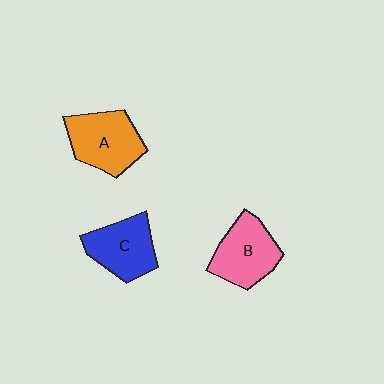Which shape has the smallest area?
Shape C (blue).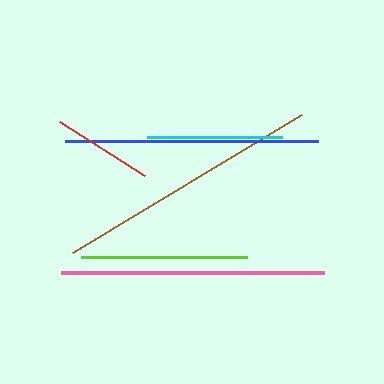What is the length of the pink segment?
The pink segment is approximately 263 pixels long.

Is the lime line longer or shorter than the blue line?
The blue line is longer than the lime line.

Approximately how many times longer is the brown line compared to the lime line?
The brown line is approximately 1.6 times the length of the lime line.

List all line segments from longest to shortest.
From longest to shortest: brown, pink, blue, lime, cyan, red.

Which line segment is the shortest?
The red line is the shortest at approximately 101 pixels.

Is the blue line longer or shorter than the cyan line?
The blue line is longer than the cyan line.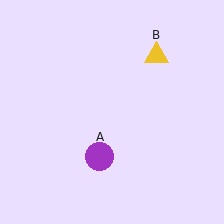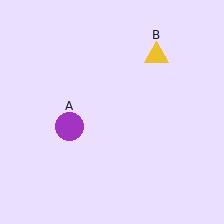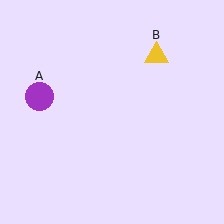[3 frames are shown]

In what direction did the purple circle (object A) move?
The purple circle (object A) moved up and to the left.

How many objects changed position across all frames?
1 object changed position: purple circle (object A).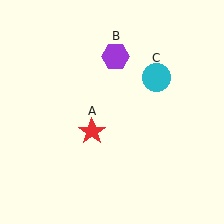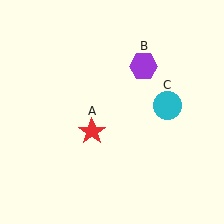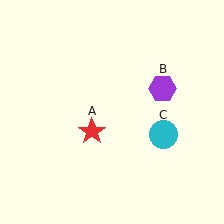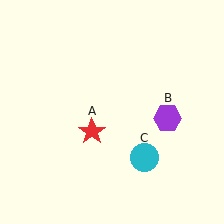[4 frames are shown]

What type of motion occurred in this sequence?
The purple hexagon (object B), cyan circle (object C) rotated clockwise around the center of the scene.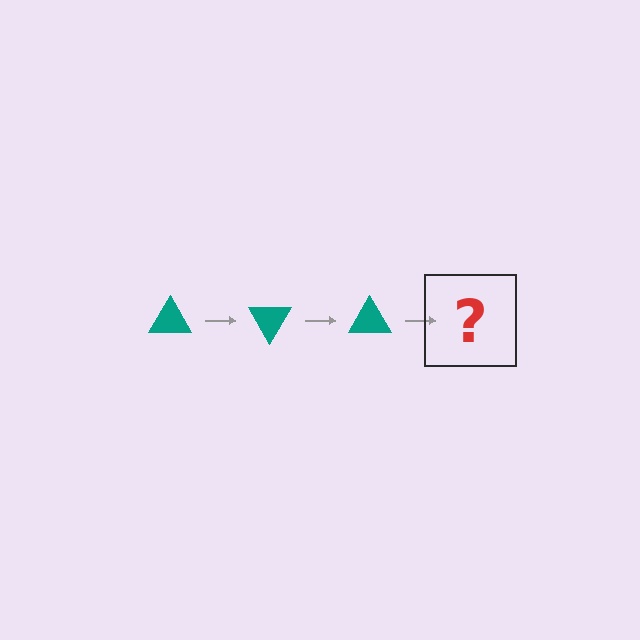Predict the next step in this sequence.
The next step is a teal triangle rotated 180 degrees.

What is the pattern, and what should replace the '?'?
The pattern is that the triangle rotates 60 degrees each step. The '?' should be a teal triangle rotated 180 degrees.